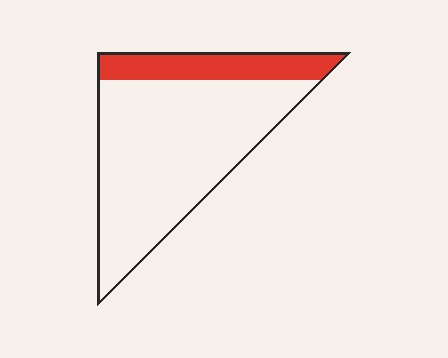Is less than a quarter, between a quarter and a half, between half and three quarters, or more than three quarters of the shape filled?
Less than a quarter.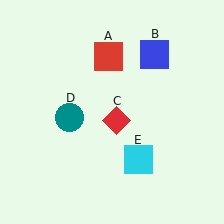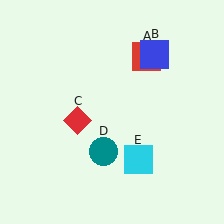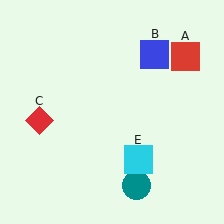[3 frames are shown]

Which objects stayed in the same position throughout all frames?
Blue square (object B) and cyan square (object E) remained stationary.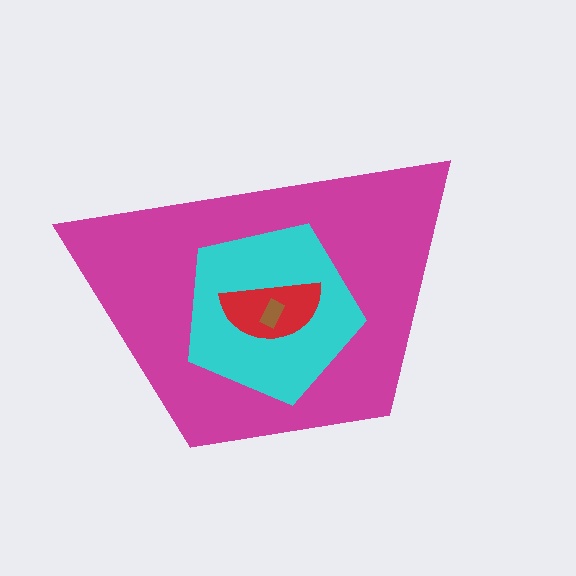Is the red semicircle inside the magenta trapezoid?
Yes.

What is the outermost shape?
The magenta trapezoid.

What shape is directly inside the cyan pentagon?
The red semicircle.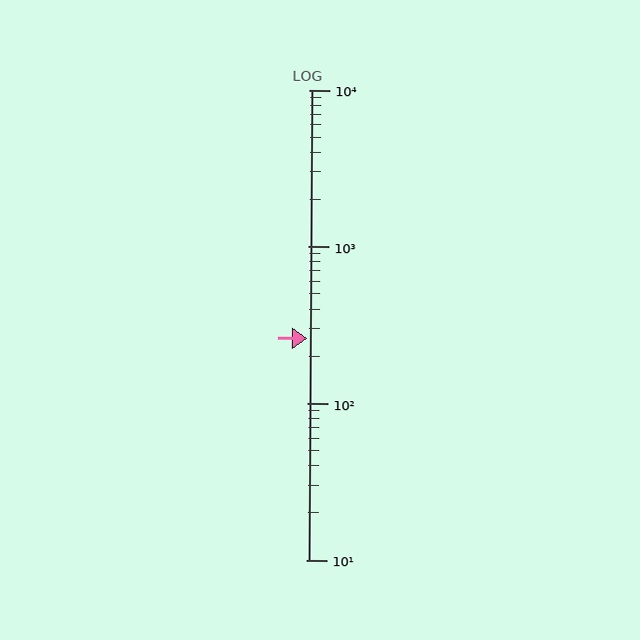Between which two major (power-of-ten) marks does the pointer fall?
The pointer is between 100 and 1000.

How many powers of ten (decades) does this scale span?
The scale spans 3 decades, from 10 to 10000.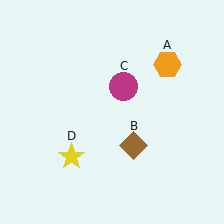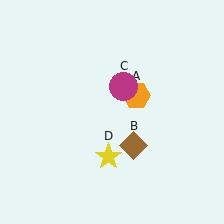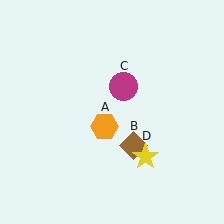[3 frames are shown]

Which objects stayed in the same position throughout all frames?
Brown diamond (object B) and magenta circle (object C) remained stationary.